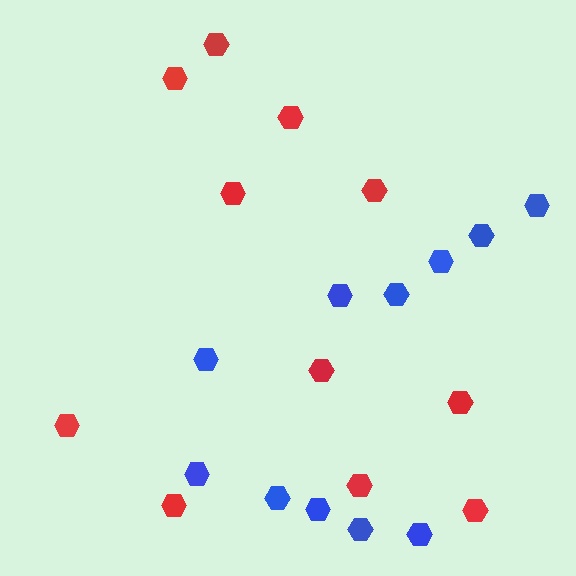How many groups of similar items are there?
There are 2 groups: one group of blue hexagons (11) and one group of red hexagons (11).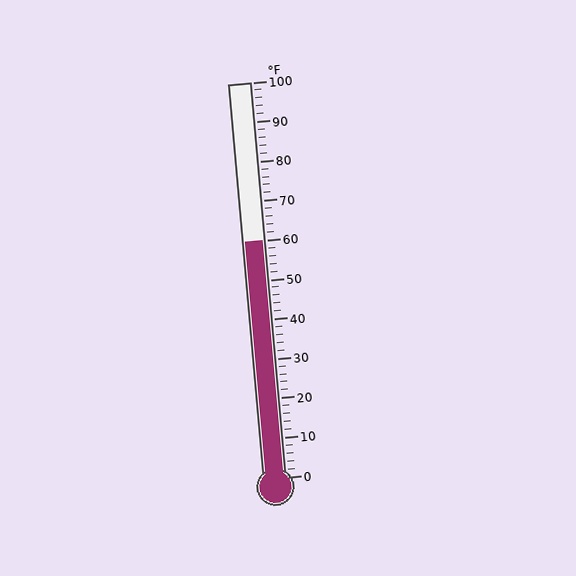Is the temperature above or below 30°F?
The temperature is above 30°F.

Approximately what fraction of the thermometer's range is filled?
The thermometer is filled to approximately 60% of its range.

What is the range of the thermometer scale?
The thermometer scale ranges from 0°F to 100°F.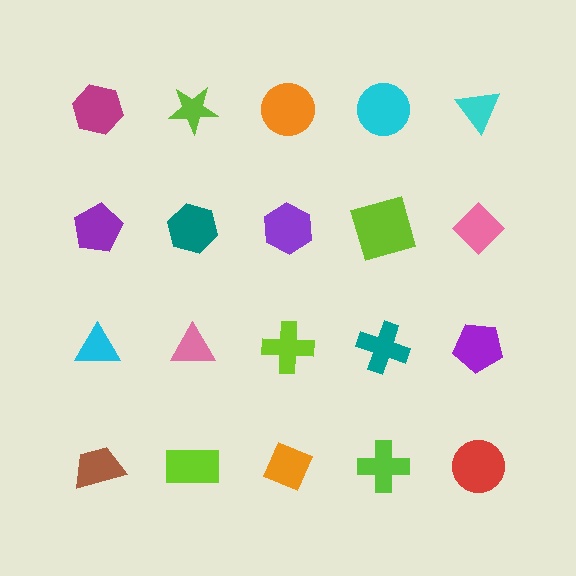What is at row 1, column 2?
A lime star.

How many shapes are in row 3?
5 shapes.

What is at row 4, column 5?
A red circle.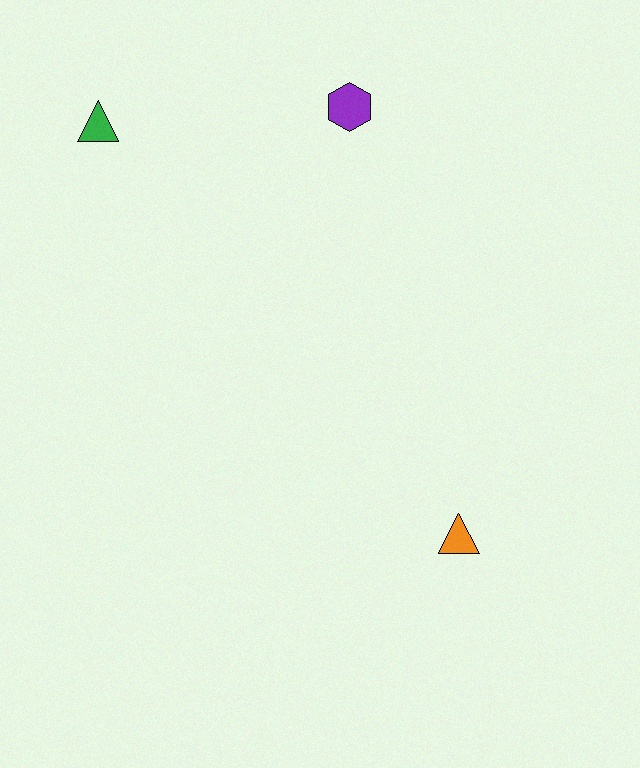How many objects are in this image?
There are 3 objects.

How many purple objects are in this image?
There is 1 purple object.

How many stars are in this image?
There are no stars.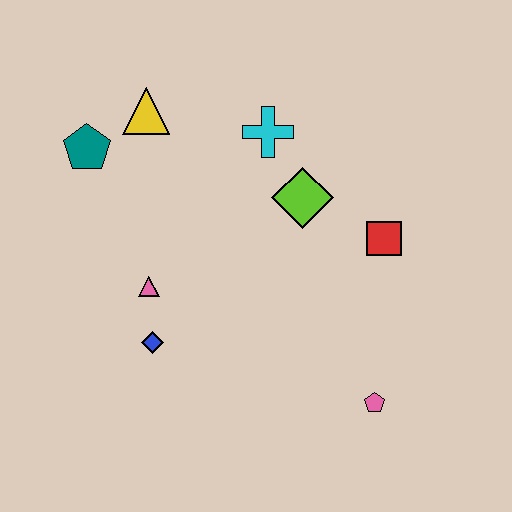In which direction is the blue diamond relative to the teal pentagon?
The blue diamond is below the teal pentagon.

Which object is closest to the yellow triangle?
The teal pentagon is closest to the yellow triangle.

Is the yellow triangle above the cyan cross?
Yes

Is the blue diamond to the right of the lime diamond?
No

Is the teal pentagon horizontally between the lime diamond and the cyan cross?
No